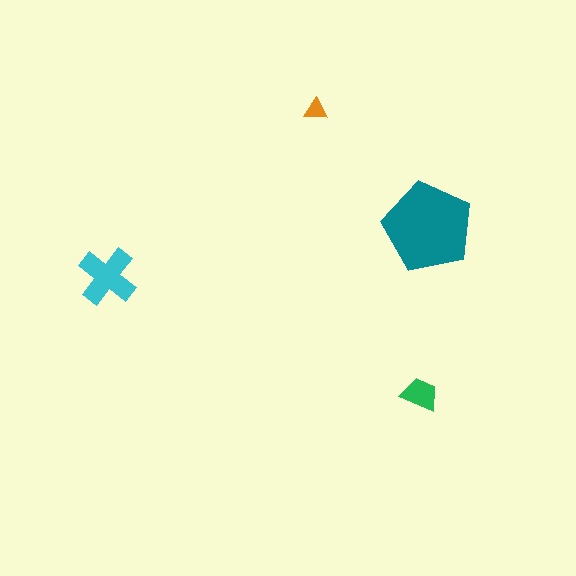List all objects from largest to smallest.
The teal pentagon, the cyan cross, the green trapezoid, the orange triangle.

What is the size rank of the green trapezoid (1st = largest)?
3rd.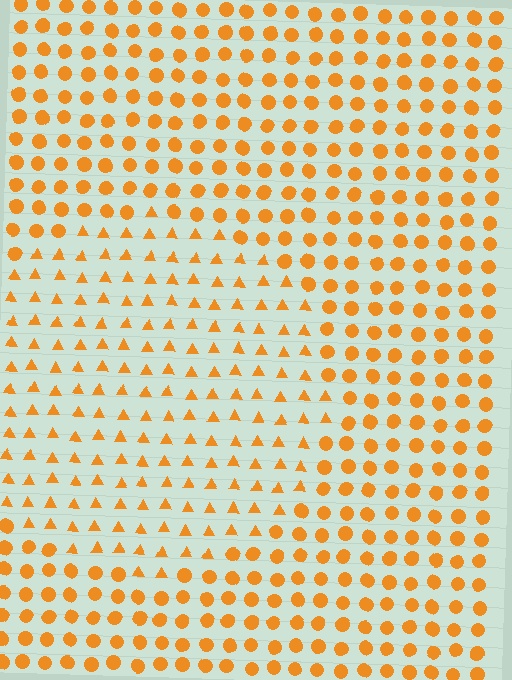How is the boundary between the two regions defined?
The boundary is defined by a change in element shape: triangles inside vs. circles outside. All elements share the same color and spacing.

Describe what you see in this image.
The image is filled with small orange elements arranged in a uniform grid. A circle-shaped region contains triangles, while the surrounding area contains circles. The boundary is defined purely by the change in element shape.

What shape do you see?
I see a circle.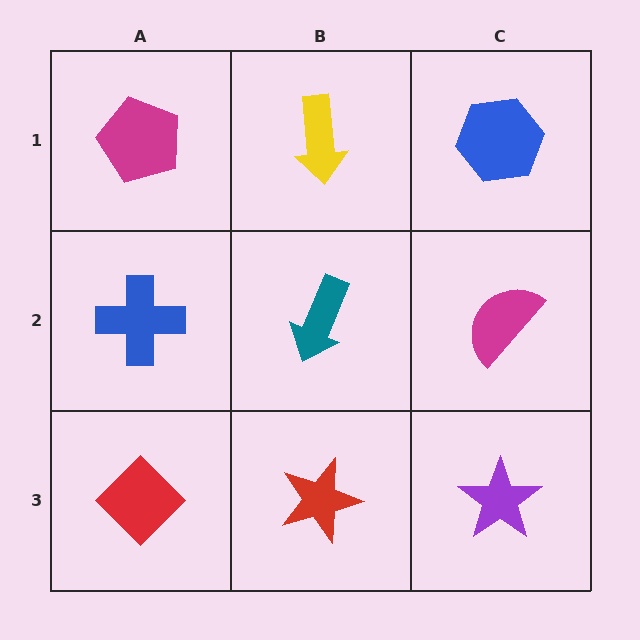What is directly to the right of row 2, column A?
A teal arrow.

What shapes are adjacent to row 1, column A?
A blue cross (row 2, column A), a yellow arrow (row 1, column B).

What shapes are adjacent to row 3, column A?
A blue cross (row 2, column A), a red star (row 3, column B).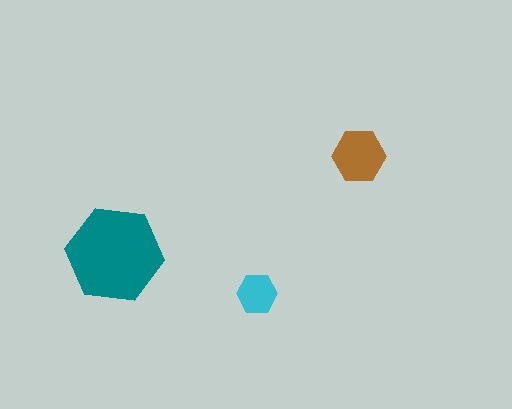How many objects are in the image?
There are 3 objects in the image.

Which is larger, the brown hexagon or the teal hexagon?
The teal one.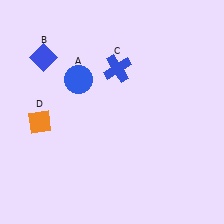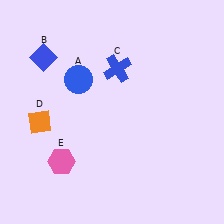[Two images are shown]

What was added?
A pink hexagon (E) was added in Image 2.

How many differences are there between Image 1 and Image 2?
There is 1 difference between the two images.